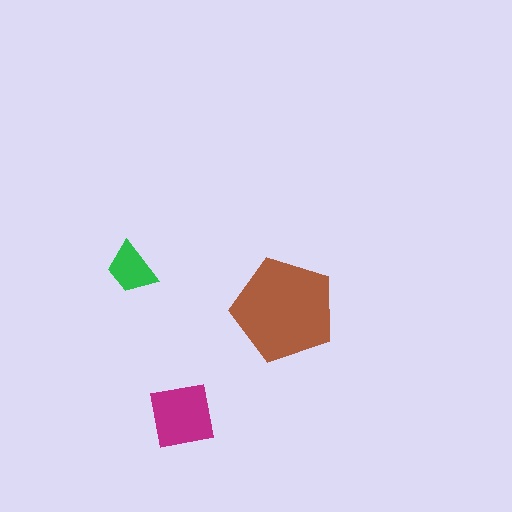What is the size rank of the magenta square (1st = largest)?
2nd.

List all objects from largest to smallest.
The brown pentagon, the magenta square, the green trapezoid.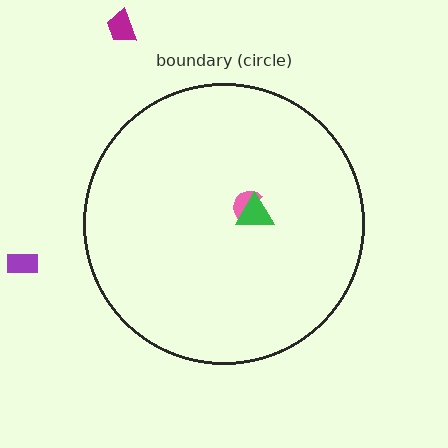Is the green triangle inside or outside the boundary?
Inside.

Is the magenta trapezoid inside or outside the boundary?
Outside.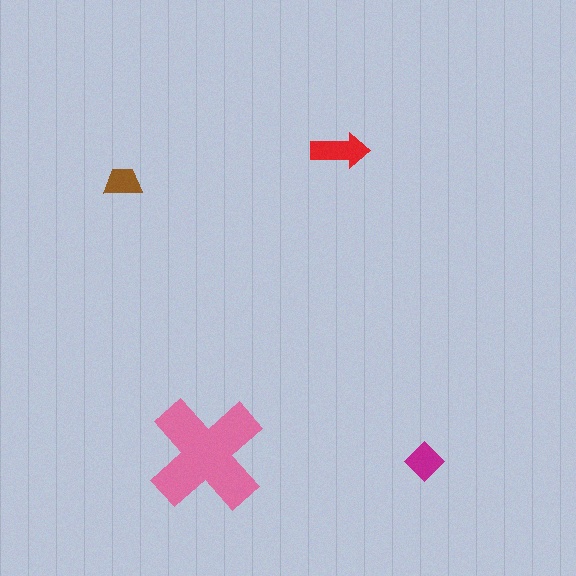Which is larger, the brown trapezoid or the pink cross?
The pink cross.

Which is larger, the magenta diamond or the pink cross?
The pink cross.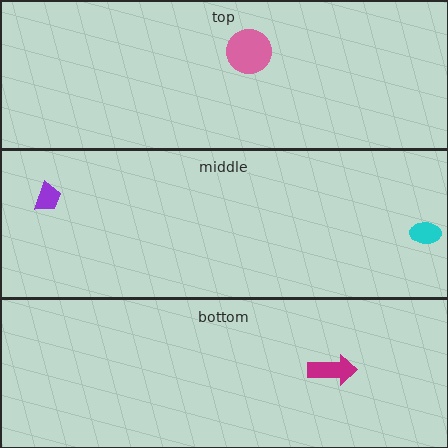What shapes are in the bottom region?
The magenta arrow.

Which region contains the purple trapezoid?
The middle region.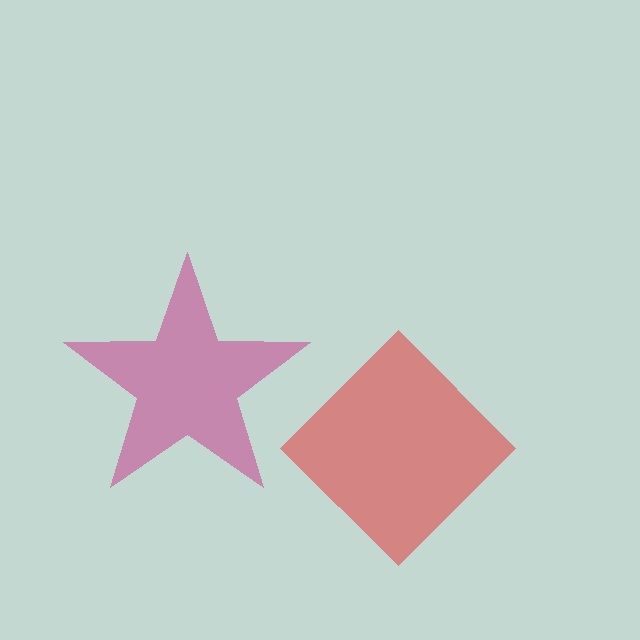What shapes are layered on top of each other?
The layered shapes are: a magenta star, a red diamond.